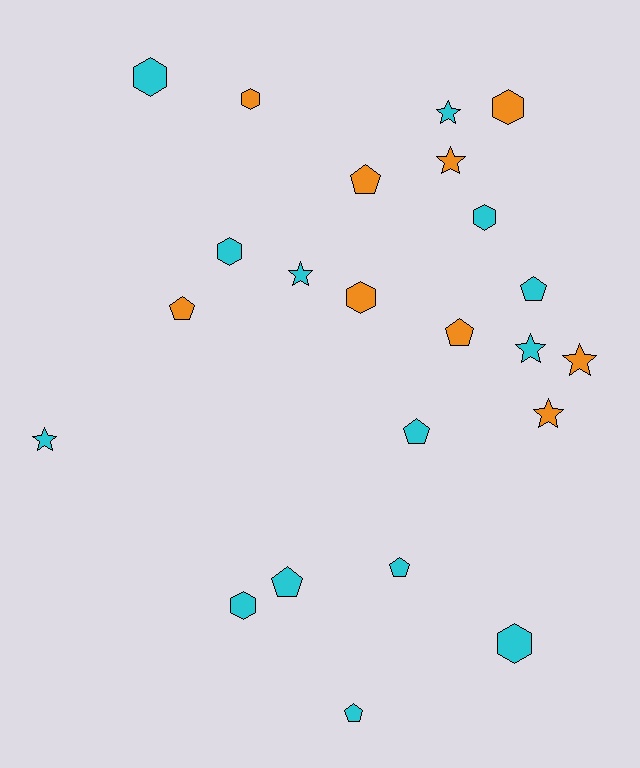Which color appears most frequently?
Cyan, with 14 objects.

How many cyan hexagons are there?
There are 5 cyan hexagons.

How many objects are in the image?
There are 23 objects.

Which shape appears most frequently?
Hexagon, with 8 objects.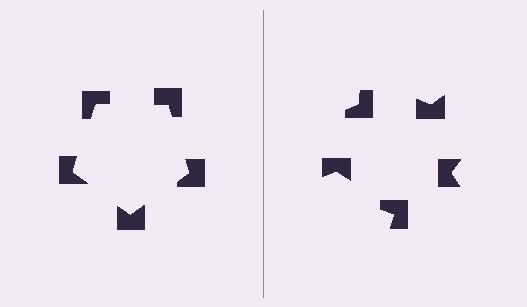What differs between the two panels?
The notched squares are positioned identically on both sides; only the wedge orientations differ. On the left they align to a pentagon; on the right they are misaligned.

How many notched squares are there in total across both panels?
10 — 5 on each side.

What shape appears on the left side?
An illusory pentagon.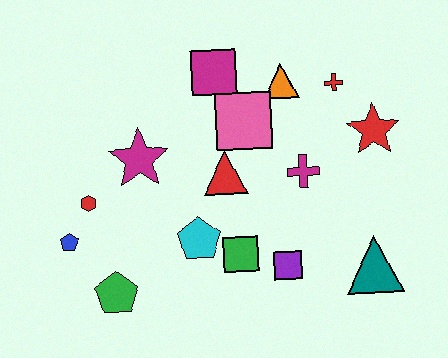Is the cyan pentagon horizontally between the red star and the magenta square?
No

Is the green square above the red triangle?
No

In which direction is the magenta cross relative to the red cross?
The magenta cross is below the red cross.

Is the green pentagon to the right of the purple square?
No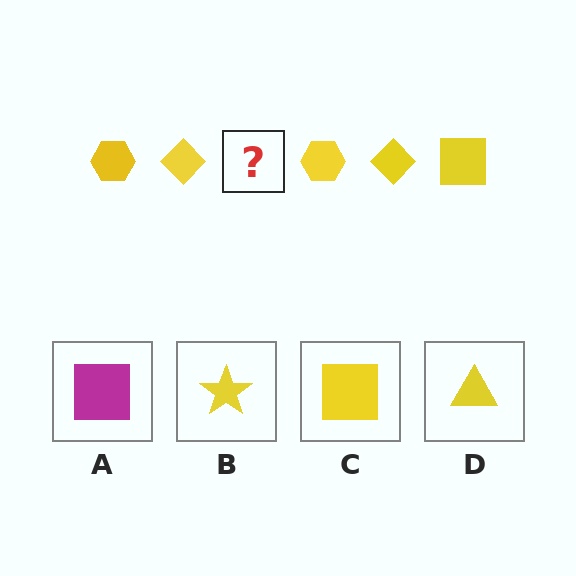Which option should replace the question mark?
Option C.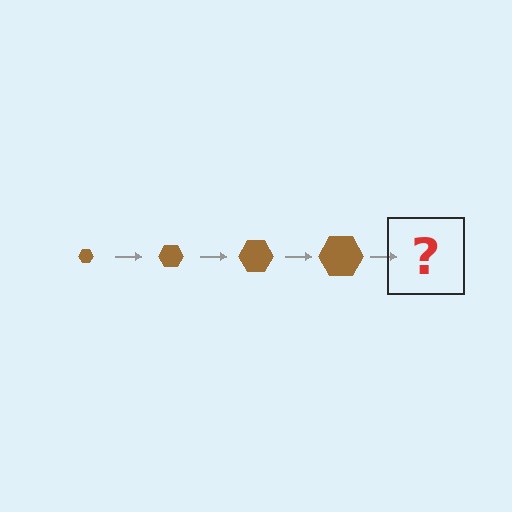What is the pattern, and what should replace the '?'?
The pattern is that the hexagon gets progressively larger each step. The '?' should be a brown hexagon, larger than the previous one.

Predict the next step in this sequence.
The next step is a brown hexagon, larger than the previous one.